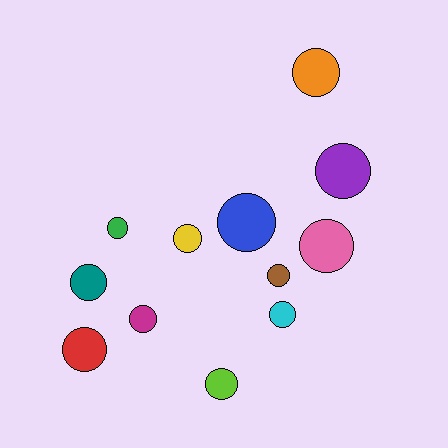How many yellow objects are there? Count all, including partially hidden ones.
There is 1 yellow object.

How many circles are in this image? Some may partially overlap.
There are 12 circles.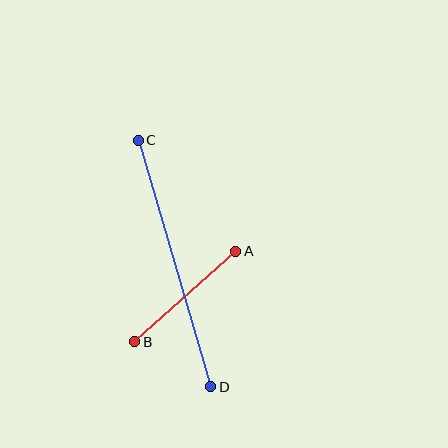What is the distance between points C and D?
The distance is approximately 257 pixels.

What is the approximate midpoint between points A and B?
The midpoint is at approximately (185, 297) pixels.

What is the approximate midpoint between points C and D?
The midpoint is at approximately (174, 263) pixels.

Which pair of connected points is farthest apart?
Points C and D are farthest apart.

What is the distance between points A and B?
The distance is approximately 136 pixels.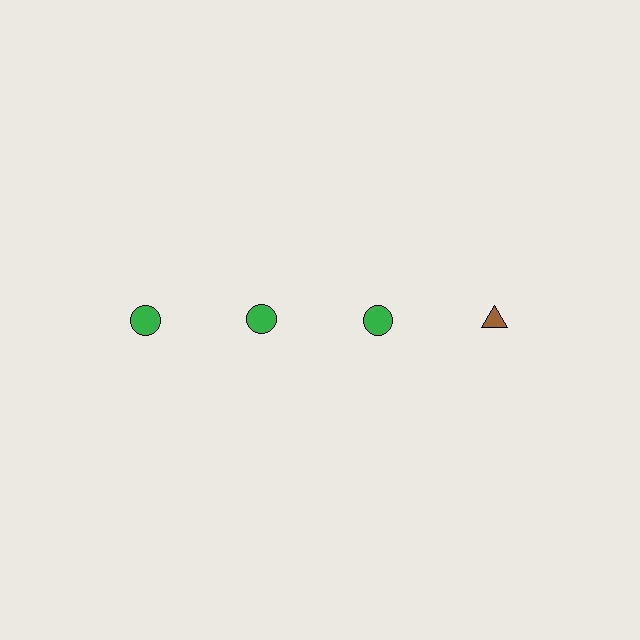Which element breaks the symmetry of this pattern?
The brown triangle in the top row, second from right column breaks the symmetry. All other shapes are green circles.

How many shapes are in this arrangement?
There are 4 shapes arranged in a grid pattern.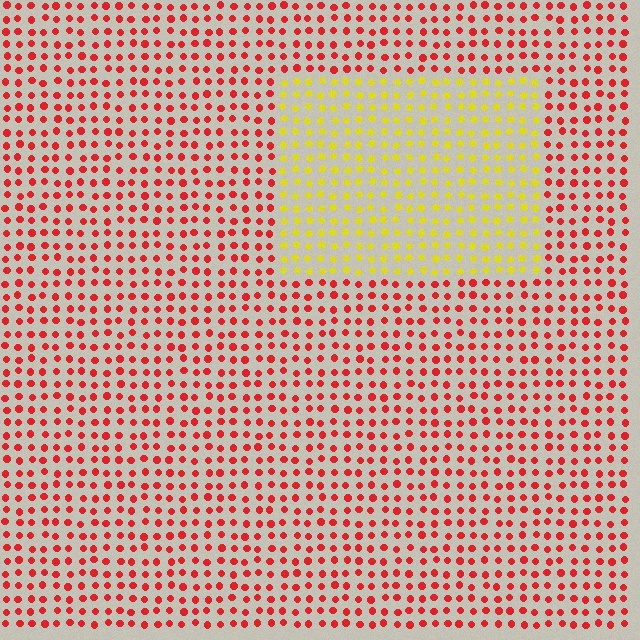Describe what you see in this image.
The image is filled with small red elements in a uniform arrangement. A rectangle-shaped region is visible where the elements are tinted to a slightly different hue, forming a subtle color boundary.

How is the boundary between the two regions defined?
The boundary is defined purely by a slight shift in hue (about 62 degrees). Spacing, size, and orientation are identical on both sides.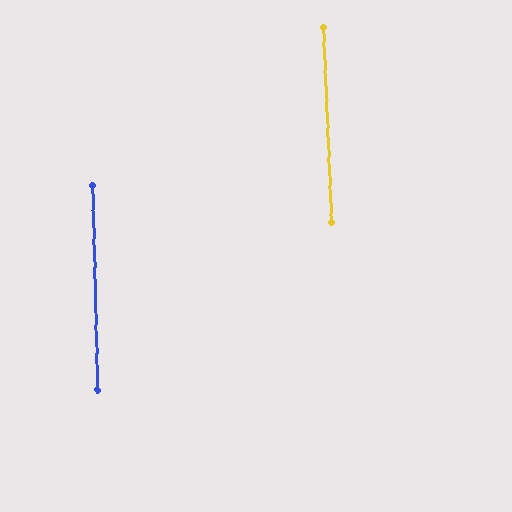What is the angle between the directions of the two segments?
Approximately 1 degree.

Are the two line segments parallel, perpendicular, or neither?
Parallel — their directions differ by only 1.0°.